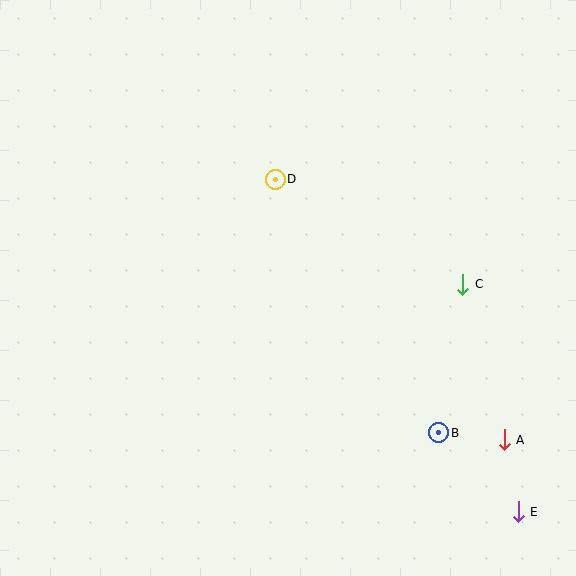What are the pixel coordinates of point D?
Point D is at (275, 179).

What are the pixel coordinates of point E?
Point E is at (518, 512).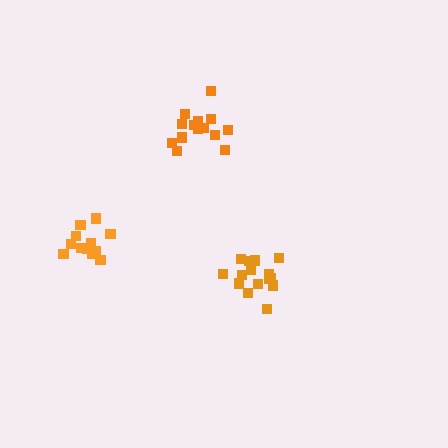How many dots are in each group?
Group 1: 16 dots, Group 2: 12 dots, Group 3: 14 dots (42 total).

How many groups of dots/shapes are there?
There are 3 groups.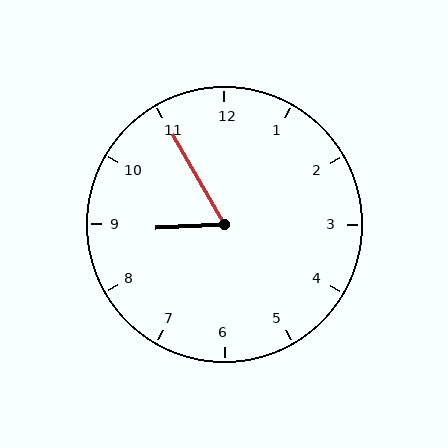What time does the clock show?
8:55.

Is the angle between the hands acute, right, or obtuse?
It is acute.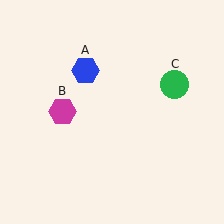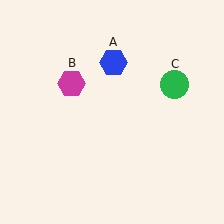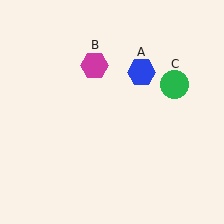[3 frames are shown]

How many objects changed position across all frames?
2 objects changed position: blue hexagon (object A), magenta hexagon (object B).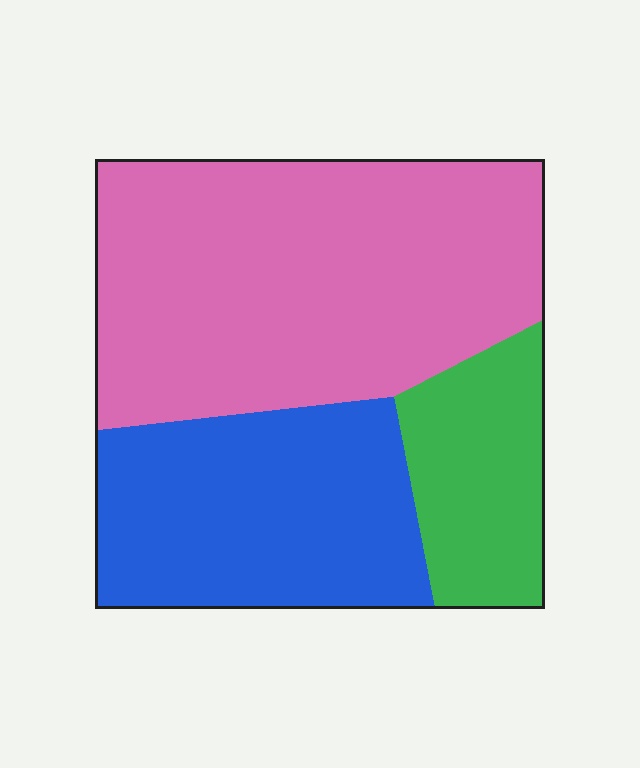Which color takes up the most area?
Pink, at roughly 50%.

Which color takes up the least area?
Green, at roughly 15%.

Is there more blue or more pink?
Pink.